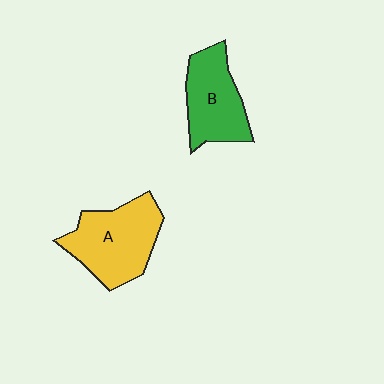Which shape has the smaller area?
Shape B (green).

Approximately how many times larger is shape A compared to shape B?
Approximately 1.2 times.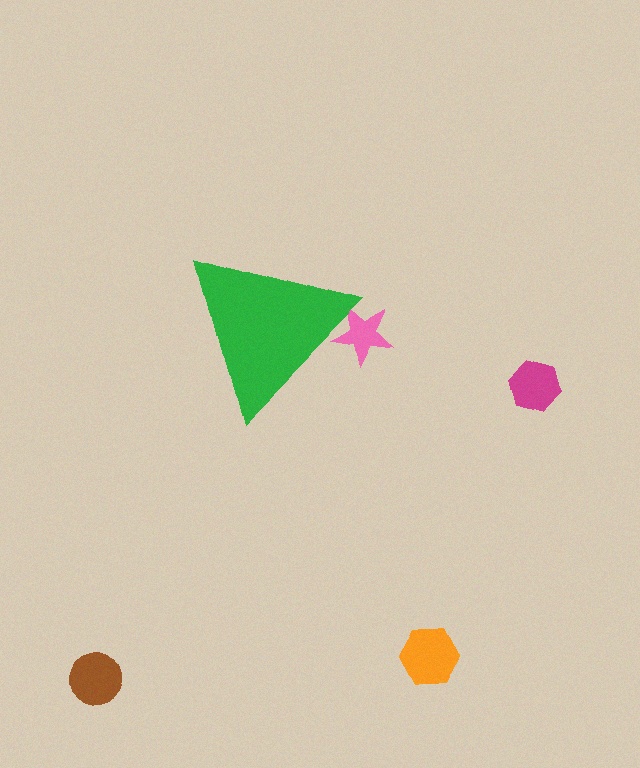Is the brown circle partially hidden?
No, the brown circle is fully visible.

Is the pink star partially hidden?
Yes, the pink star is partially hidden behind the green triangle.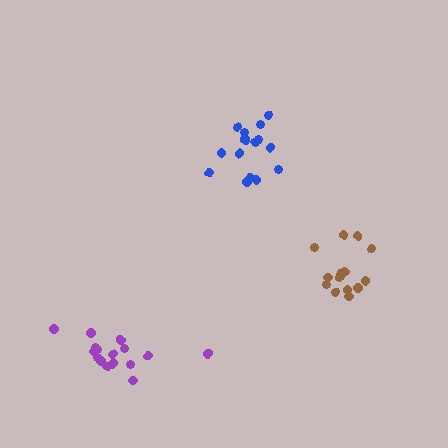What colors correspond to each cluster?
The clusters are colored: brown, purple, blue.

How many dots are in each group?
Group 1: 15 dots, Group 2: 16 dots, Group 3: 16 dots (47 total).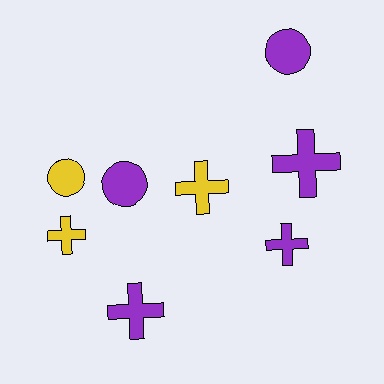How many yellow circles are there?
There is 1 yellow circle.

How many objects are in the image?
There are 8 objects.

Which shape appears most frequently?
Cross, with 5 objects.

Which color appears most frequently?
Purple, with 5 objects.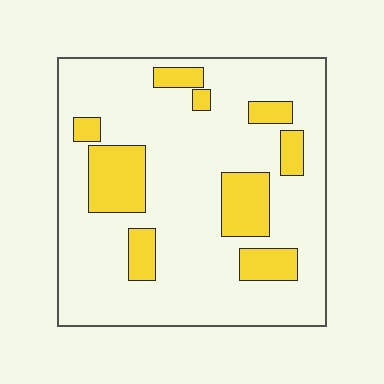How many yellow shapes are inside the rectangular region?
9.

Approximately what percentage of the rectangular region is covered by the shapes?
Approximately 20%.